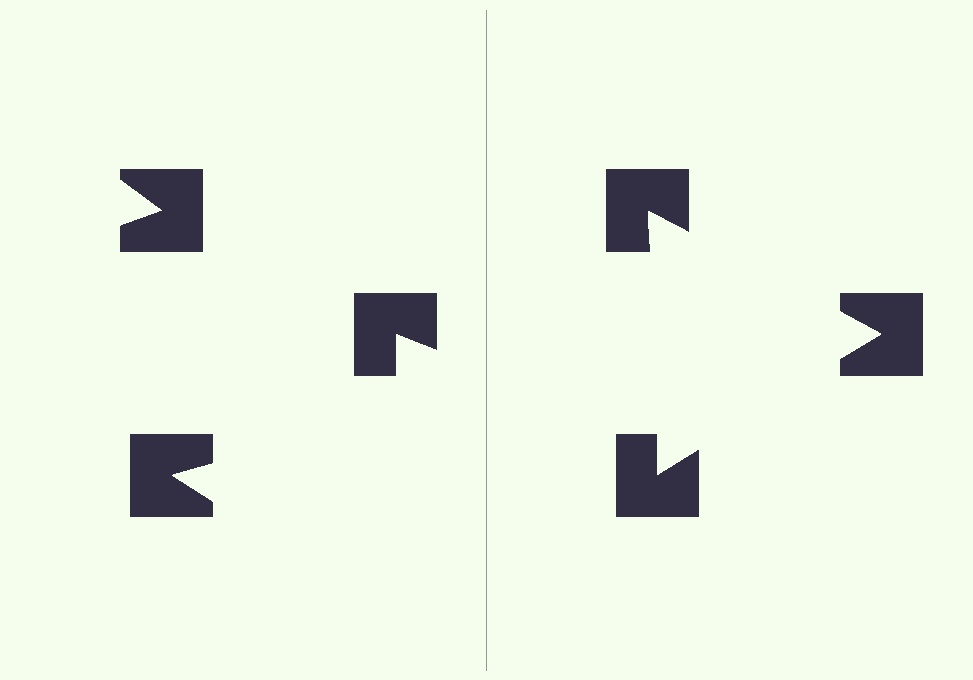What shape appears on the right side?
An illusory triangle.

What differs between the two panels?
The notched squares are positioned identically on both sides; only the wedge orientations differ. On the right they align to a triangle; on the left they are misaligned.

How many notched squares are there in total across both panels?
6 — 3 on each side.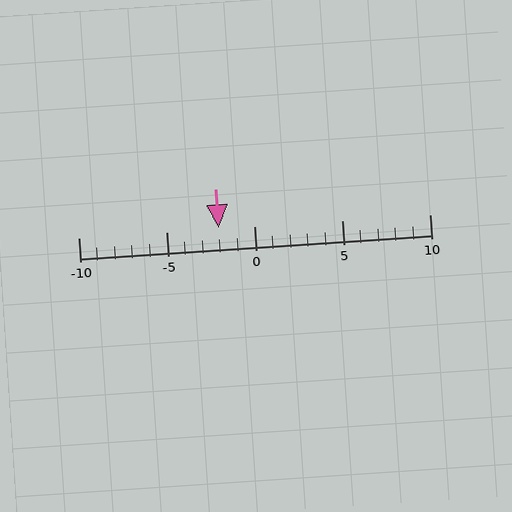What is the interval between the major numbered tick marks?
The major tick marks are spaced 5 units apart.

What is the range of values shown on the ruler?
The ruler shows values from -10 to 10.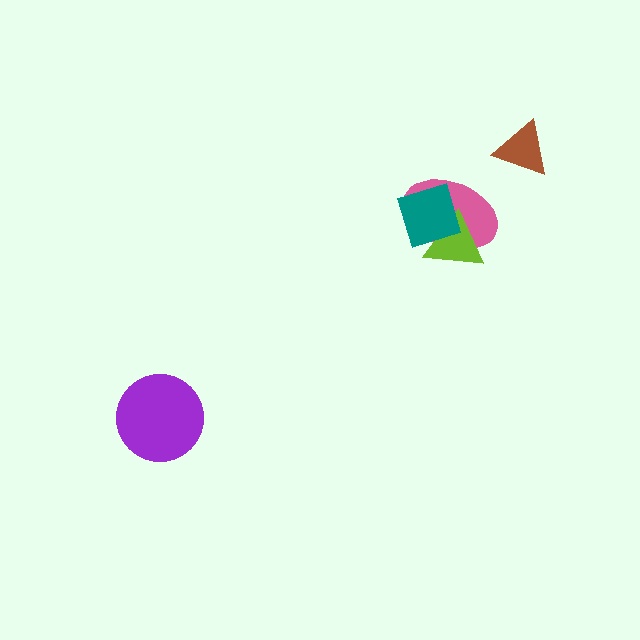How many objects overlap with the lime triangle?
2 objects overlap with the lime triangle.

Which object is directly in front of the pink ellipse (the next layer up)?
The lime triangle is directly in front of the pink ellipse.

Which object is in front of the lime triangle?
The teal square is in front of the lime triangle.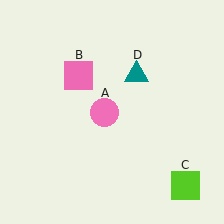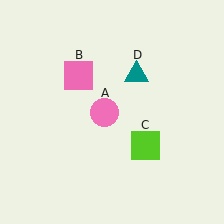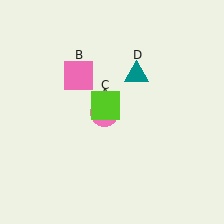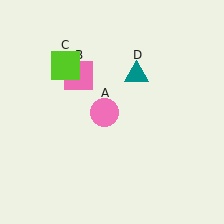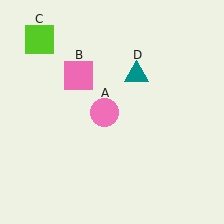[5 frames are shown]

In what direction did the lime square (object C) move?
The lime square (object C) moved up and to the left.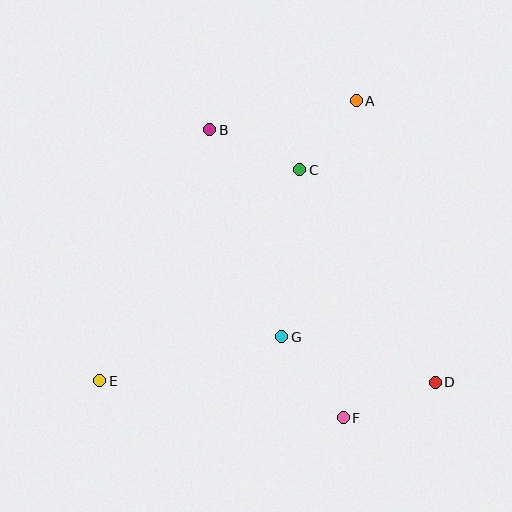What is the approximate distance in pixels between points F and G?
The distance between F and G is approximately 102 pixels.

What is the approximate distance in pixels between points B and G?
The distance between B and G is approximately 219 pixels.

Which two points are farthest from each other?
Points A and E are farthest from each other.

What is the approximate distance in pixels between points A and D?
The distance between A and D is approximately 292 pixels.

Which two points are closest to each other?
Points A and C are closest to each other.